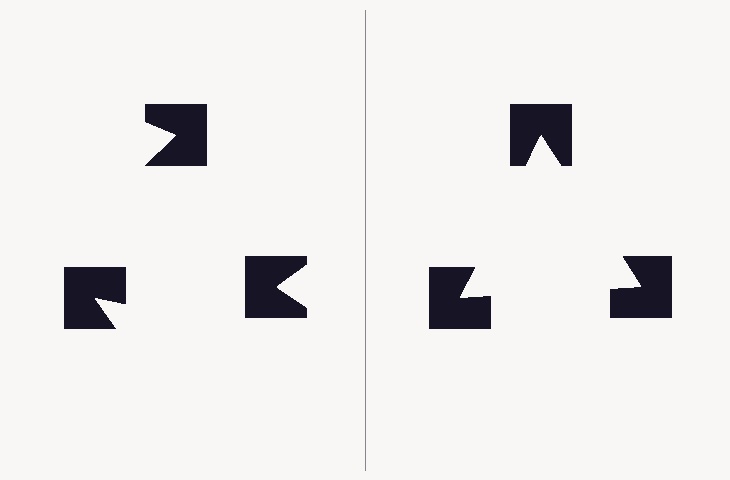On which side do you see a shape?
An illusory triangle appears on the right side. On the left side the wedge cuts are rotated, so no coherent shape forms.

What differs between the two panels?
The notched squares are positioned identically on both sides; only the wedge orientations differ. On the right they align to a triangle; on the left they are misaligned.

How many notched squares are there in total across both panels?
6 — 3 on each side.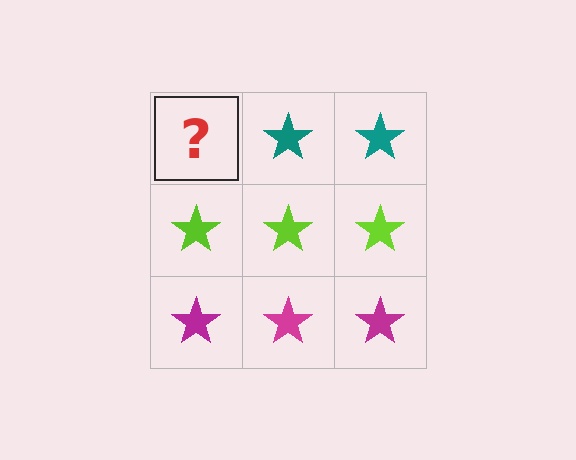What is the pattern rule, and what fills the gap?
The rule is that each row has a consistent color. The gap should be filled with a teal star.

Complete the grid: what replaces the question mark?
The question mark should be replaced with a teal star.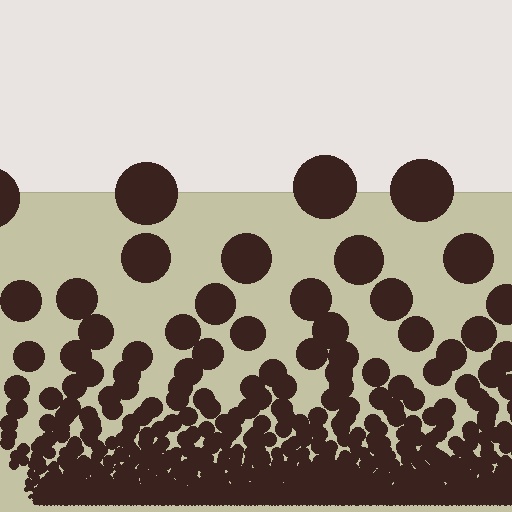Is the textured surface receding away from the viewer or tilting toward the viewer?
The surface appears to tilt toward the viewer. Texture elements get larger and sparser toward the top.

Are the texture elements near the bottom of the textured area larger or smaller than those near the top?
Smaller. The gradient is inverted — elements near the bottom are smaller and denser.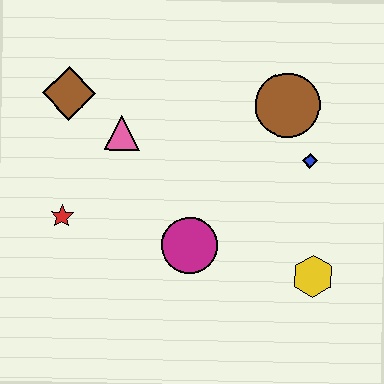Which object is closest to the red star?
The pink triangle is closest to the red star.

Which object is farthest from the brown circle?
The red star is farthest from the brown circle.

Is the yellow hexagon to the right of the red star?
Yes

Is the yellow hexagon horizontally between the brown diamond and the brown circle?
No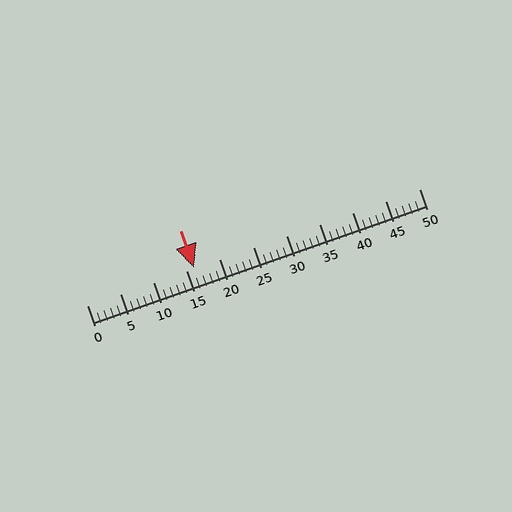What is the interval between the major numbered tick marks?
The major tick marks are spaced 5 units apart.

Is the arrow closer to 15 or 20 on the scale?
The arrow is closer to 15.